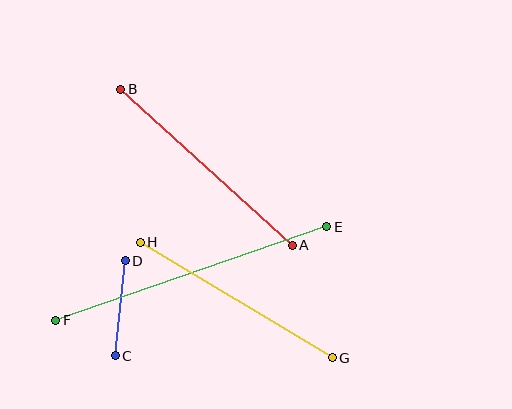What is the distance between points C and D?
The distance is approximately 95 pixels.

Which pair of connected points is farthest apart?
Points E and F are farthest apart.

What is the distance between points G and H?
The distance is approximately 224 pixels.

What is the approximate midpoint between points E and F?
The midpoint is at approximately (191, 273) pixels.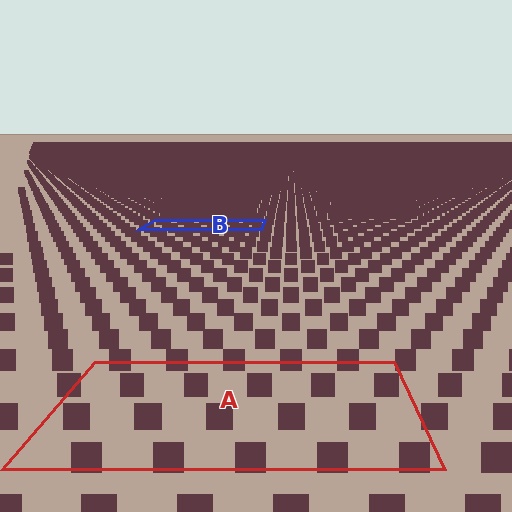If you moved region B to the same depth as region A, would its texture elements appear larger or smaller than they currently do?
They would appear larger. At a closer depth, the same texture elements are projected at a bigger on-screen size.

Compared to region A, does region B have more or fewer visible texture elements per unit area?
Region B has more texture elements per unit area — they are packed more densely because it is farther away.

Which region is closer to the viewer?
Region A is closer. The texture elements there are larger and more spread out.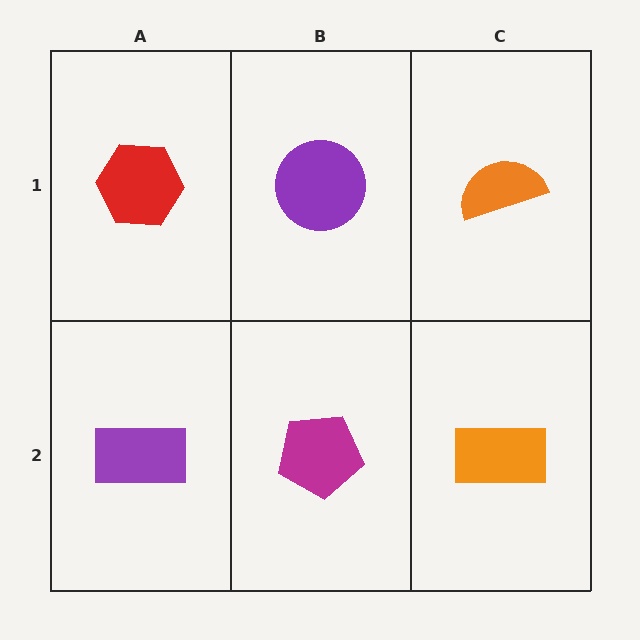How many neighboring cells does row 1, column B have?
3.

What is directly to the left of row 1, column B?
A red hexagon.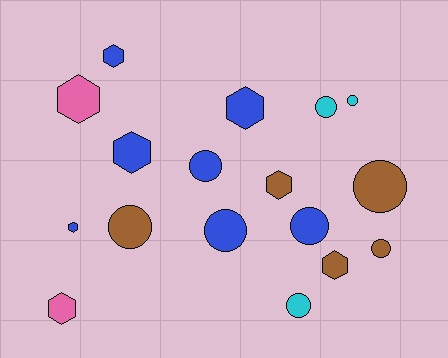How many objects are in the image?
There are 17 objects.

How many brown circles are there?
There are 3 brown circles.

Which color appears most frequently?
Blue, with 7 objects.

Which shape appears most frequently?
Circle, with 9 objects.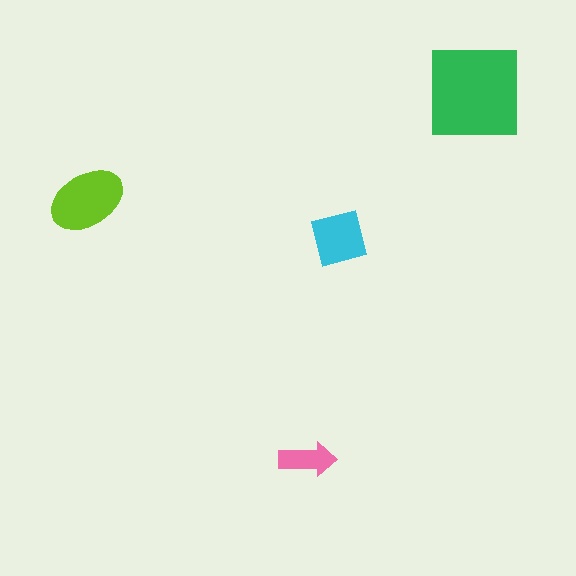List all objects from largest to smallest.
The green square, the lime ellipse, the cyan square, the pink arrow.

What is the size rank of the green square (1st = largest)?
1st.